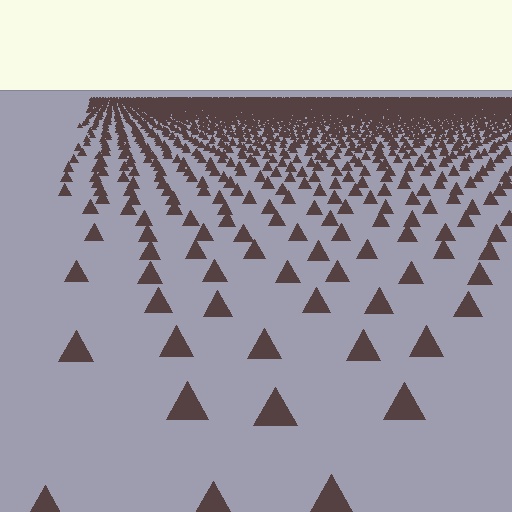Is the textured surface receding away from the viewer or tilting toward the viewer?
The surface is receding away from the viewer. Texture elements get smaller and denser toward the top.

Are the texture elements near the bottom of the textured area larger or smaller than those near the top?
Larger. Near the bottom, elements are closer to the viewer and appear at a bigger on-screen size.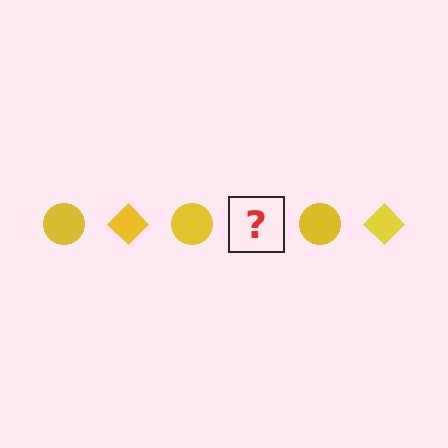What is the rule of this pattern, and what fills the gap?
The rule is that the pattern cycles through circle, diamond shapes in yellow. The gap should be filled with a yellow diamond.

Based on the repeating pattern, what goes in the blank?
The blank should be a yellow diamond.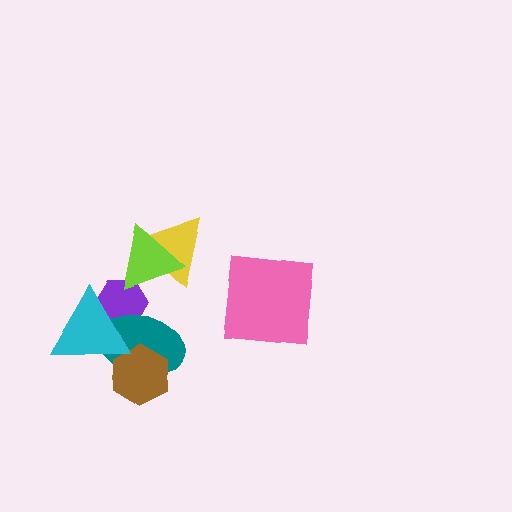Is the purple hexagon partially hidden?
Yes, it is partially covered by another shape.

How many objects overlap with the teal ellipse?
3 objects overlap with the teal ellipse.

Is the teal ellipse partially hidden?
Yes, it is partially covered by another shape.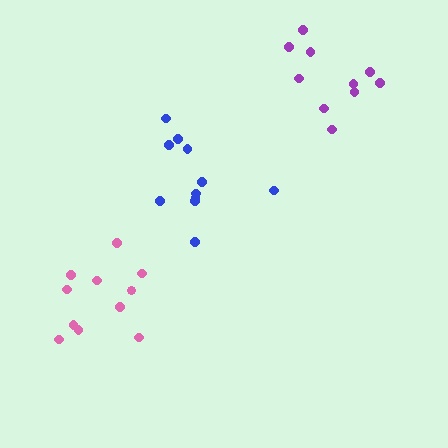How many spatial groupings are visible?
There are 3 spatial groupings.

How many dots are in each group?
Group 1: 10 dots, Group 2: 11 dots, Group 3: 11 dots (32 total).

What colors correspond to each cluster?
The clusters are colored: purple, pink, blue.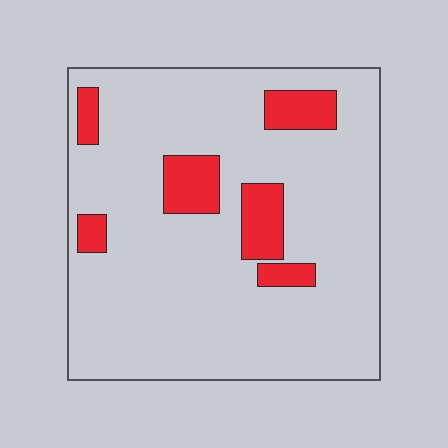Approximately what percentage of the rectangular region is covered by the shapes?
Approximately 15%.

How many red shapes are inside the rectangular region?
6.